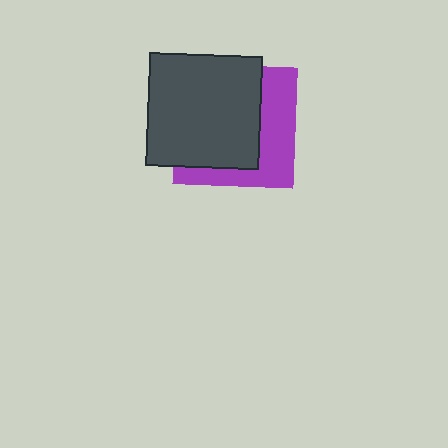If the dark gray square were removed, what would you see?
You would see the complete purple square.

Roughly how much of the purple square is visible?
A small part of it is visible (roughly 38%).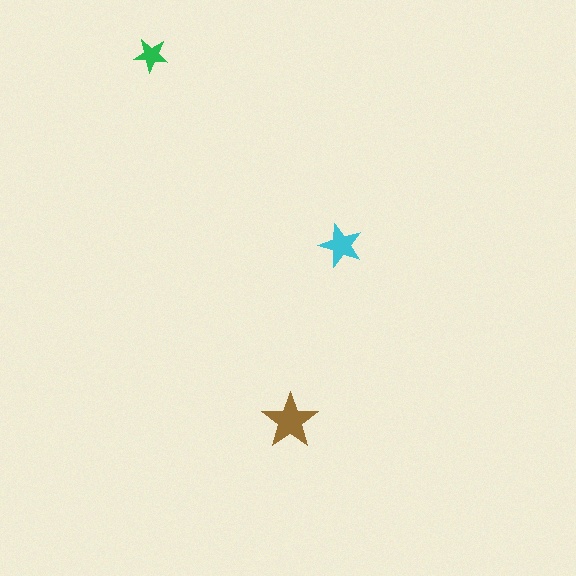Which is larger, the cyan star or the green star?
The cyan one.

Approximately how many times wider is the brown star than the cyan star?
About 1.5 times wider.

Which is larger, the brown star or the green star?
The brown one.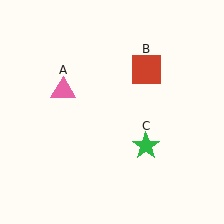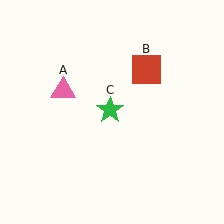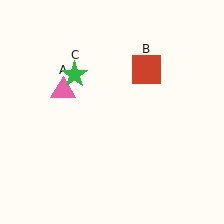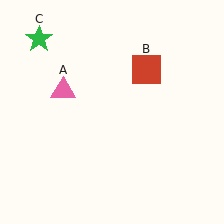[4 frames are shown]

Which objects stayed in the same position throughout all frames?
Pink triangle (object A) and red square (object B) remained stationary.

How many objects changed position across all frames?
1 object changed position: green star (object C).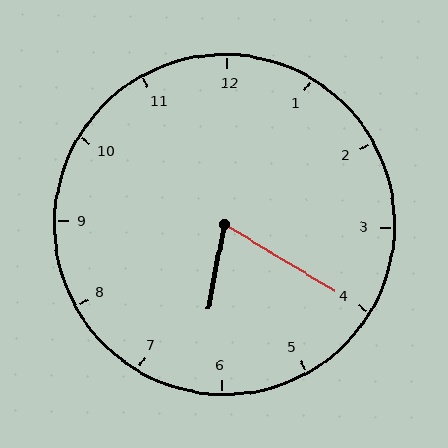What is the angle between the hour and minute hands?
Approximately 70 degrees.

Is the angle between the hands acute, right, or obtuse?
It is acute.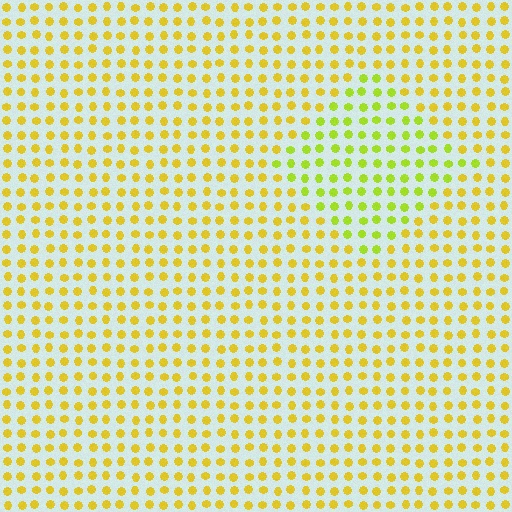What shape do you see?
I see a diamond.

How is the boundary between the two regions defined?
The boundary is defined purely by a slight shift in hue (about 29 degrees). Spacing, size, and orientation are identical on both sides.